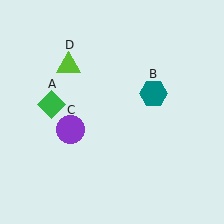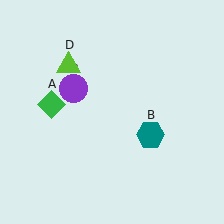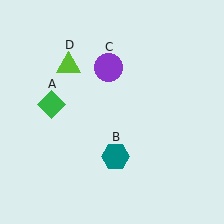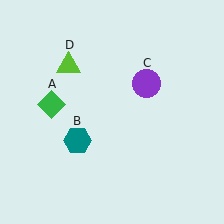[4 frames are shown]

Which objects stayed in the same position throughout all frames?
Green diamond (object A) and lime triangle (object D) remained stationary.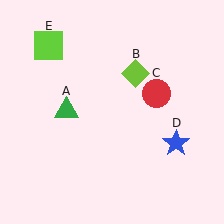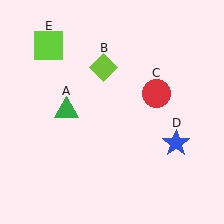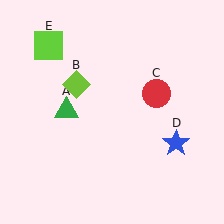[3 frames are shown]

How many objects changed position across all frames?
1 object changed position: lime diamond (object B).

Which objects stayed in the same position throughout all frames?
Green triangle (object A) and red circle (object C) and blue star (object D) and lime square (object E) remained stationary.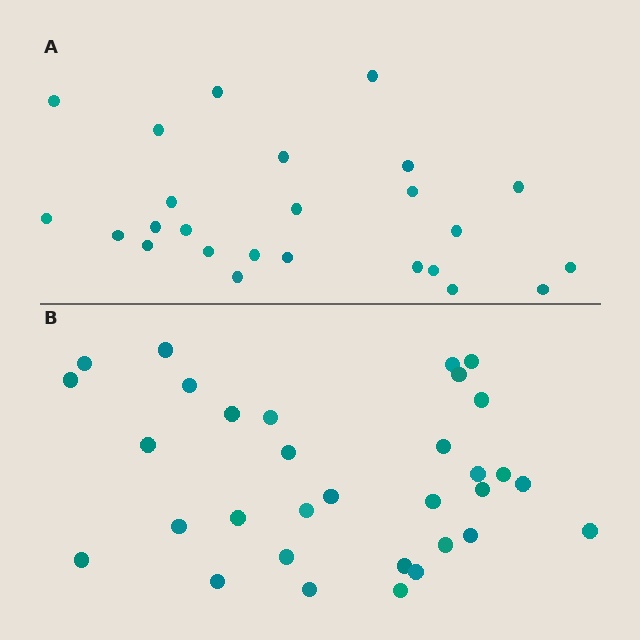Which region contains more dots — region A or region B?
Region B (the bottom region) has more dots.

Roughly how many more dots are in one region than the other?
Region B has roughly 8 or so more dots than region A.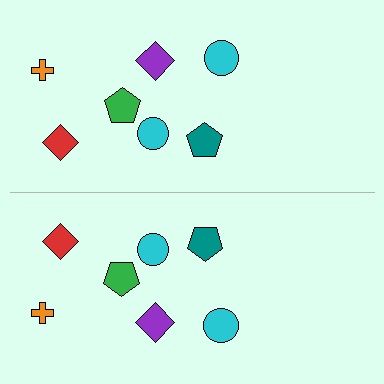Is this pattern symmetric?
Yes, this pattern has bilateral (reflection) symmetry.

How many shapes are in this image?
There are 14 shapes in this image.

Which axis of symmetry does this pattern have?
The pattern has a horizontal axis of symmetry running through the center of the image.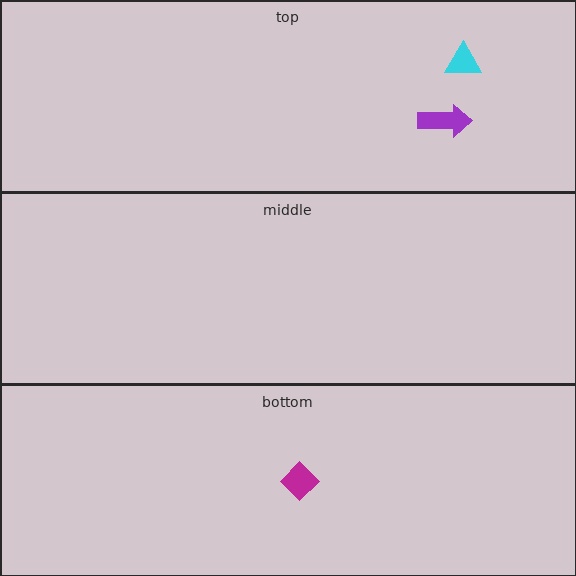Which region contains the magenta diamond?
The bottom region.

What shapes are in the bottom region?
The magenta diamond.